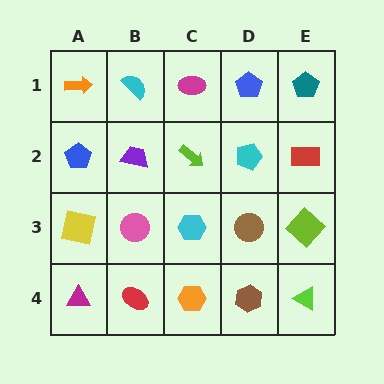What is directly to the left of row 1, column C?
A cyan semicircle.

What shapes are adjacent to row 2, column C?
A magenta ellipse (row 1, column C), a cyan hexagon (row 3, column C), a purple trapezoid (row 2, column B), a cyan pentagon (row 2, column D).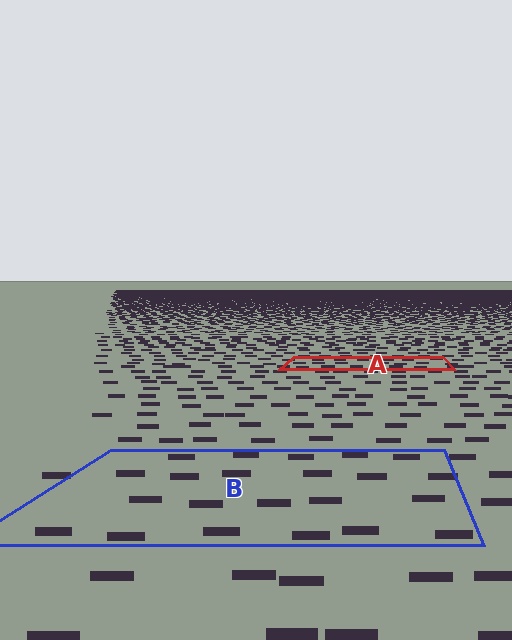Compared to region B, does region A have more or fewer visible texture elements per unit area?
Region A has more texture elements per unit area — they are packed more densely because it is farther away.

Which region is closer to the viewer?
Region B is closer. The texture elements there are larger and more spread out.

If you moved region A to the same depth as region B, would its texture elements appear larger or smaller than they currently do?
They would appear larger. At a closer depth, the same texture elements are projected at a bigger on-screen size.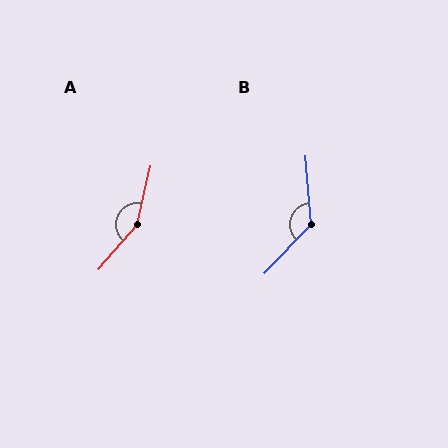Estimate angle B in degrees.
Approximately 131 degrees.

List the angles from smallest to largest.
B (131°), A (152°).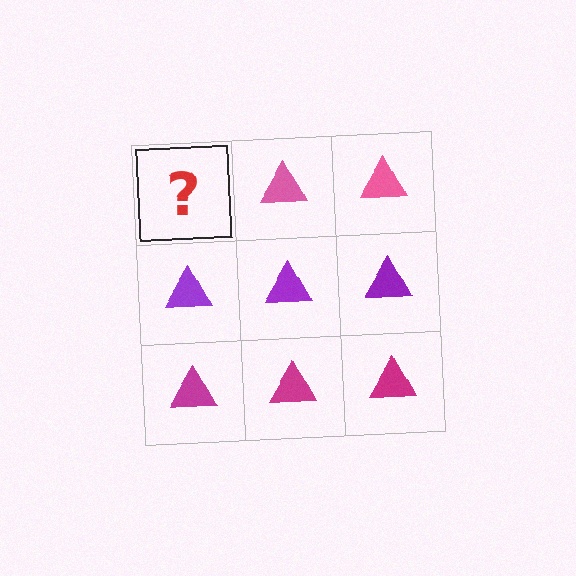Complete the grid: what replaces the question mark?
The question mark should be replaced with a pink triangle.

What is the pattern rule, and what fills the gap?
The rule is that each row has a consistent color. The gap should be filled with a pink triangle.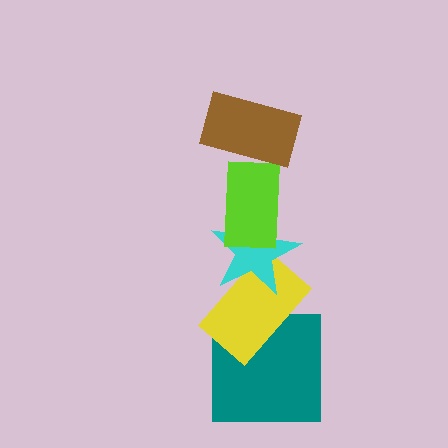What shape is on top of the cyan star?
The lime rectangle is on top of the cyan star.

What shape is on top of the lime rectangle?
The brown rectangle is on top of the lime rectangle.